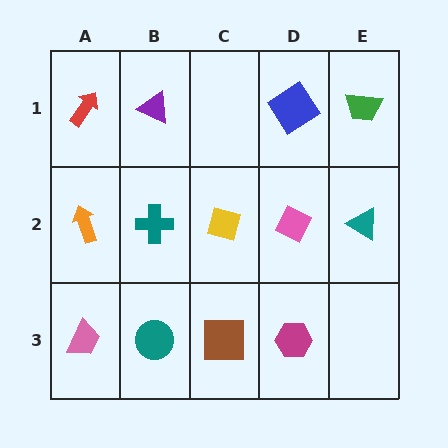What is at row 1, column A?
A red arrow.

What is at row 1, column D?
A blue diamond.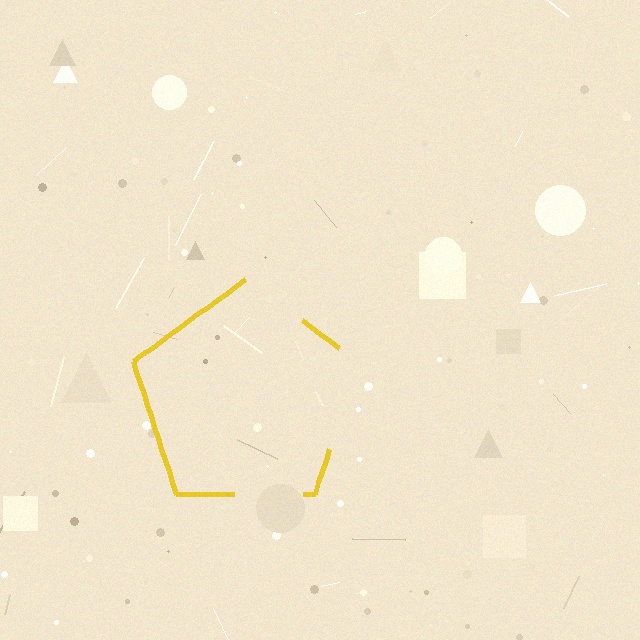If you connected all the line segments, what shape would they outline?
They would outline a pentagon.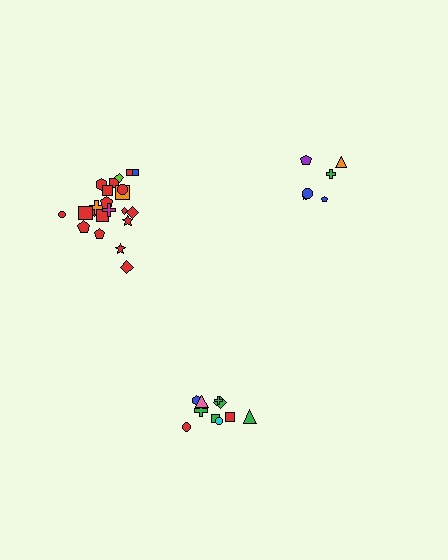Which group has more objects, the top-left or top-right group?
The top-left group.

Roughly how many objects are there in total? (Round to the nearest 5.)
Roughly 40 objects in total.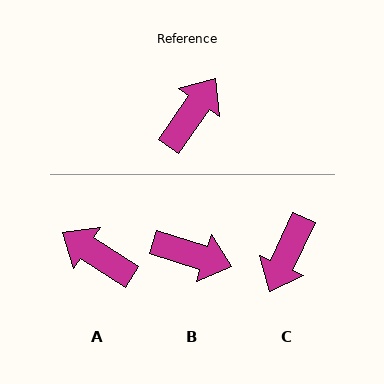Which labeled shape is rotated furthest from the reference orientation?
C, about 170 degrees away.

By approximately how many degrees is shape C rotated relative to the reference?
Approximately 170 degrees clockwise.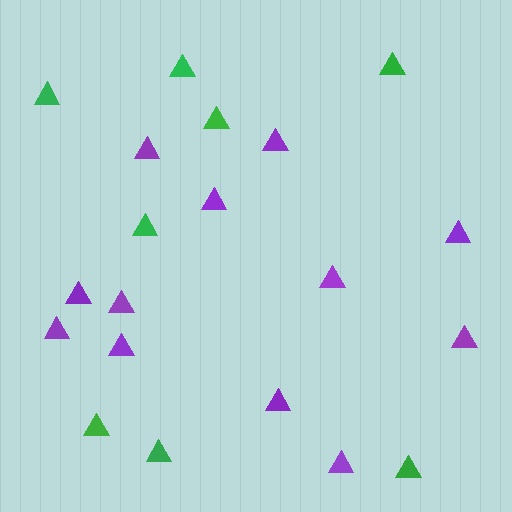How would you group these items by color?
There are 2 groups: one group of purple triangles (12) and one group of green triangles (8).